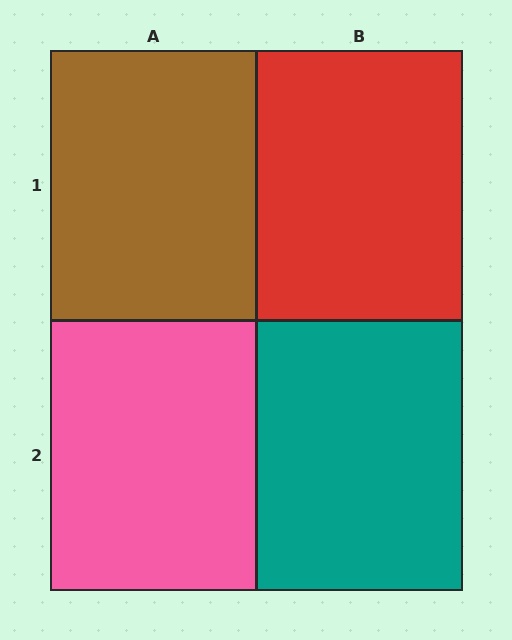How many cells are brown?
1 cell is brown.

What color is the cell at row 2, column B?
Teal.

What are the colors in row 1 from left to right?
Brown, red.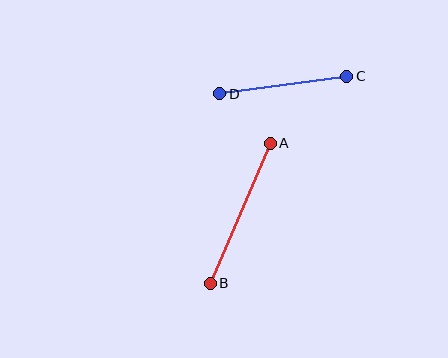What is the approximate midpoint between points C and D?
The midpoint is at approximately (283, 85) pixels.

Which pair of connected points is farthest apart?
Points A and B are farthest apart.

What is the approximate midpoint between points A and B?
The midpoint is at approximately (240, 213) pixels.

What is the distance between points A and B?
The distance is approximately 152 pixels.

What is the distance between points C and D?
The distance is approximately 128 pixels.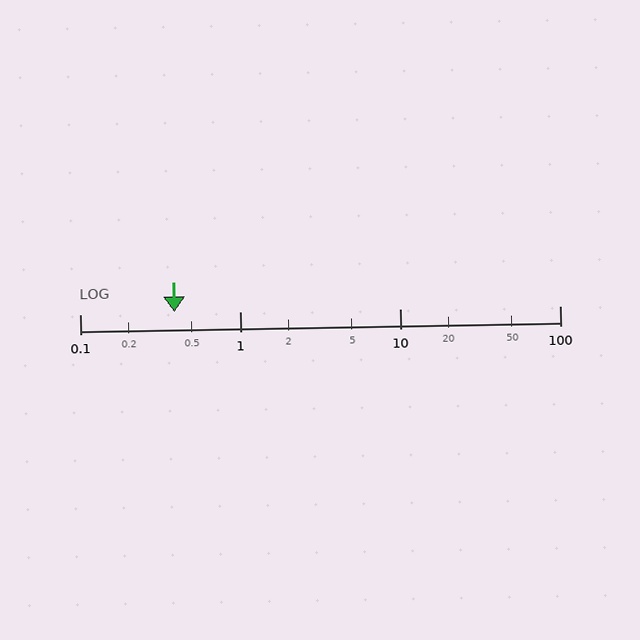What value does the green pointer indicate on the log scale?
The pointer indicates approximately 0.39.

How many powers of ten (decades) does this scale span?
The scale spans 3 decades, from 0.1 to 100.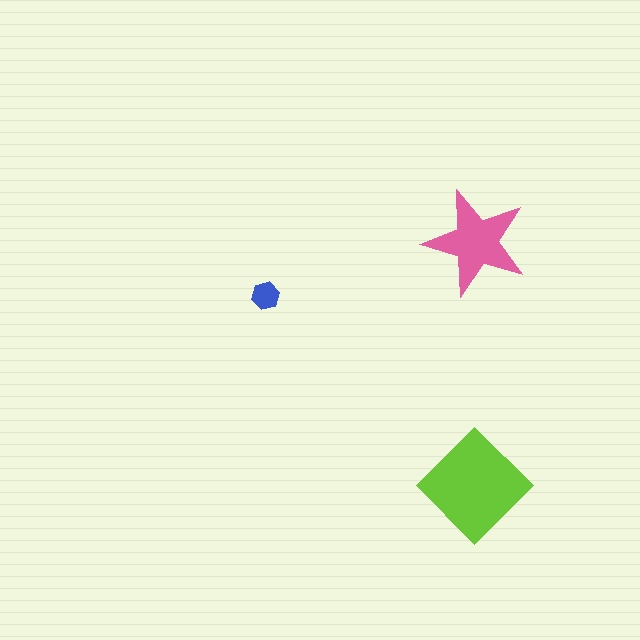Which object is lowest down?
The lime diamond is bottommost.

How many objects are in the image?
There are 3 objects in the image.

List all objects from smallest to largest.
The blue hexagon, the pink star, the lime diamond.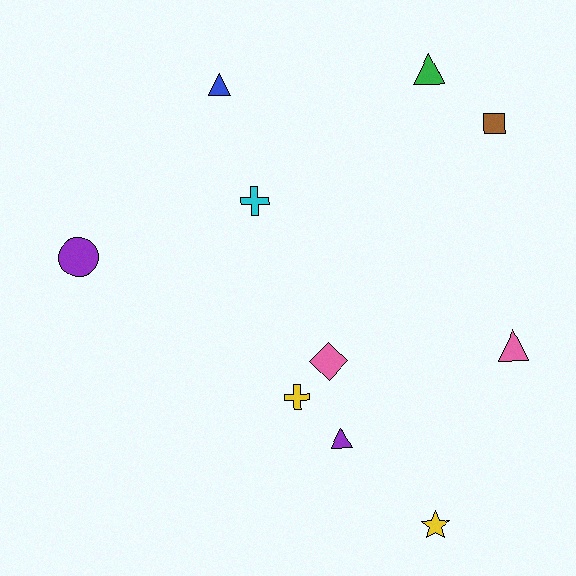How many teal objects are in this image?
There are no teal objects.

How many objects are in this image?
There are 10 objects.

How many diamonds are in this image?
There is 1 diamond.